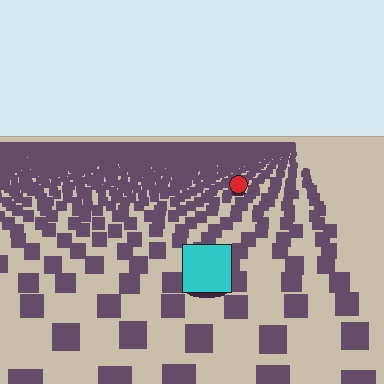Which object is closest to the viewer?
The cyan square is closest. The texture marks near it are larger and more spread out.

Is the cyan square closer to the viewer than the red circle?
Yes. The cyan square is closer — you can tell from the texture gradient: the ground texture is coarser near it.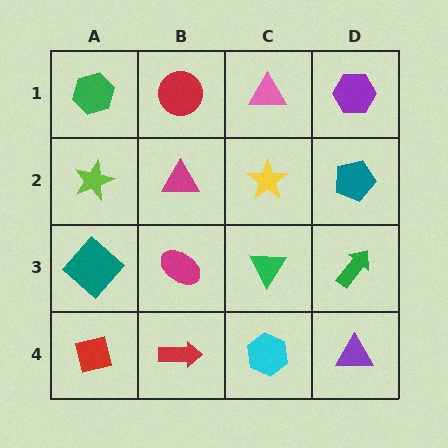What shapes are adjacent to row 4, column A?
A teal diamond (row 3, column A), a red arrow (row 4, column B).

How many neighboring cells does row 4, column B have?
3.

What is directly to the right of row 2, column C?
A teal pentagon.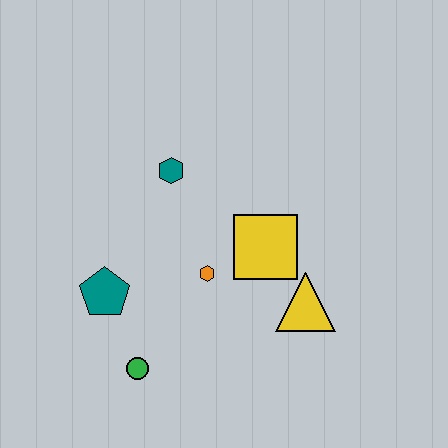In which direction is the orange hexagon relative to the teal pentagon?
The orange hexagon is to the right of the teal pentagon.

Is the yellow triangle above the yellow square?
No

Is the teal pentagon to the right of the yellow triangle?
No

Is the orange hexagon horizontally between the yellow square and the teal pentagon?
Yes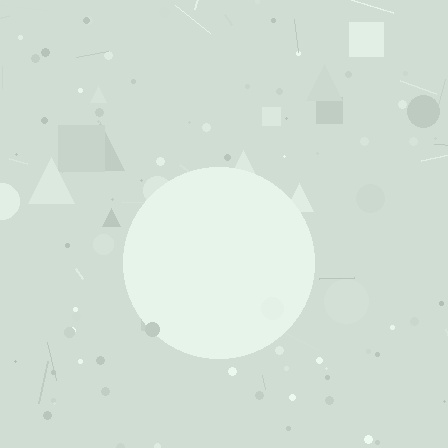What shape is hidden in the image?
A circle is hidden in the image.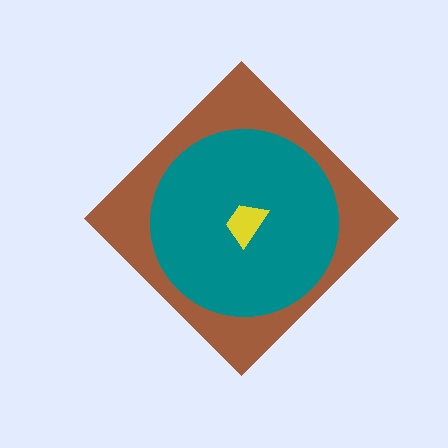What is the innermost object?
The yellow trapezoid.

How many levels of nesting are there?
3.